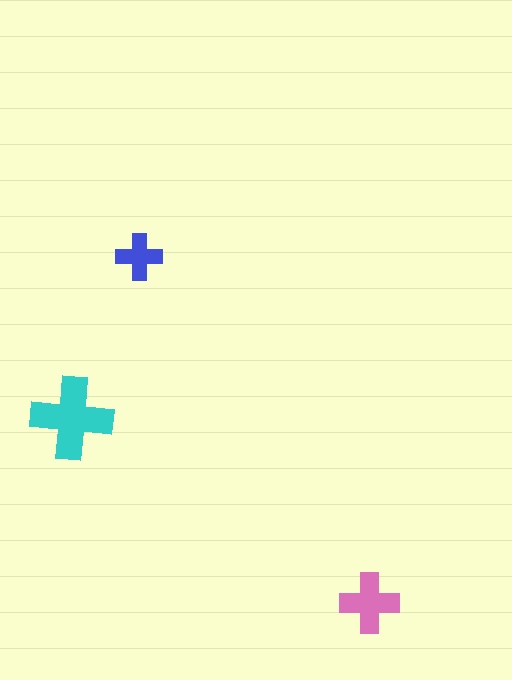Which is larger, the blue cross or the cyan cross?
The cyan one.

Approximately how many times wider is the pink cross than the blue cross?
About 1.5 times wider.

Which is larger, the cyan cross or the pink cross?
The cyan one.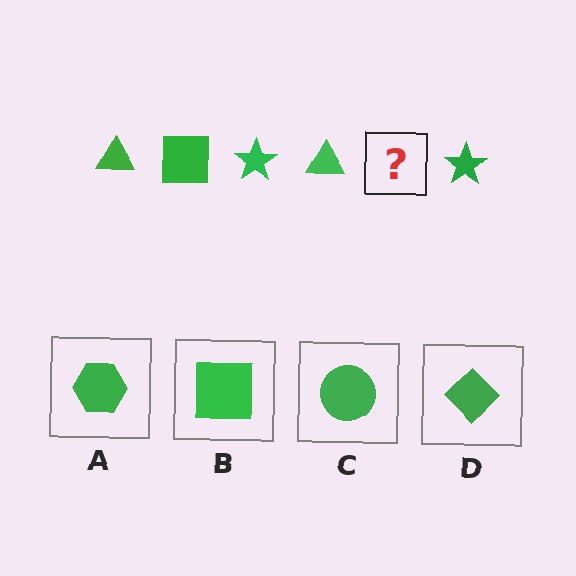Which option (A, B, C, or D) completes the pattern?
B.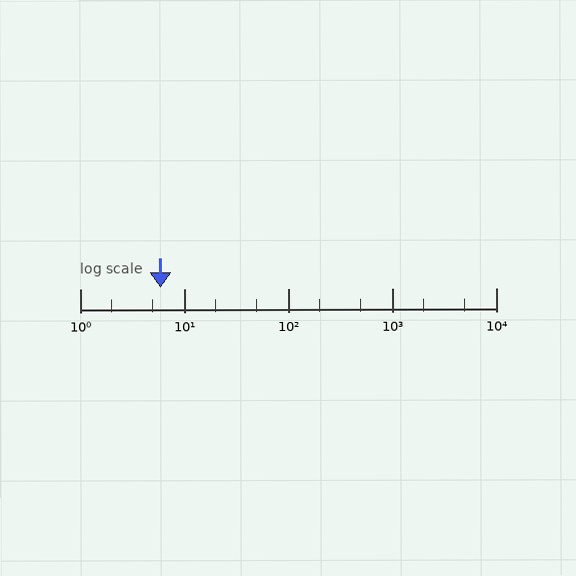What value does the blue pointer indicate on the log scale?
The pointer indicates approximately 6.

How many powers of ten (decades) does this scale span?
The scale spans 4 decades, from 1 to 10000.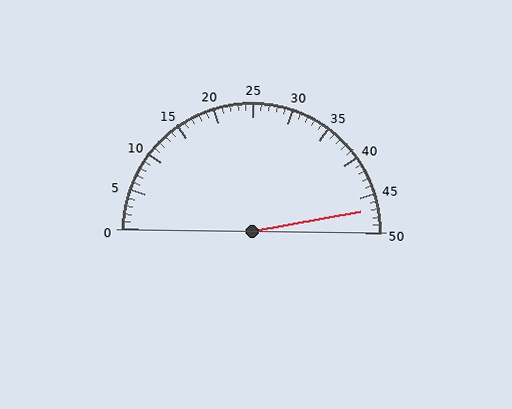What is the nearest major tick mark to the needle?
The nearest major tick mark is 45.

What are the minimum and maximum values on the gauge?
The gauge ranges from 0 to 50.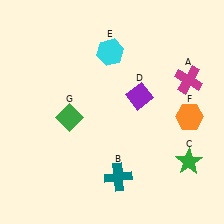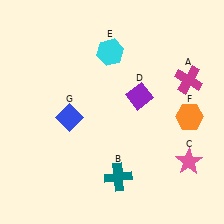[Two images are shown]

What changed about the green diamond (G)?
In Image 1, G is green. In Image 2, it changed to blue.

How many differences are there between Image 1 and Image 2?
There are 2 differences between the two images.